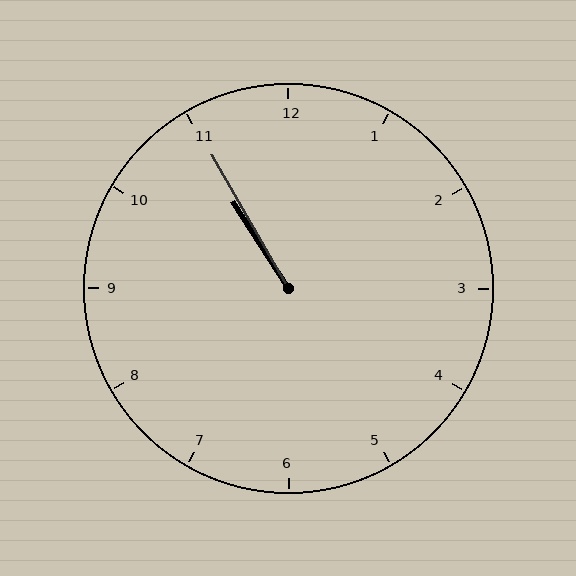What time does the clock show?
10:55.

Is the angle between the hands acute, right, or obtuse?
It is acute.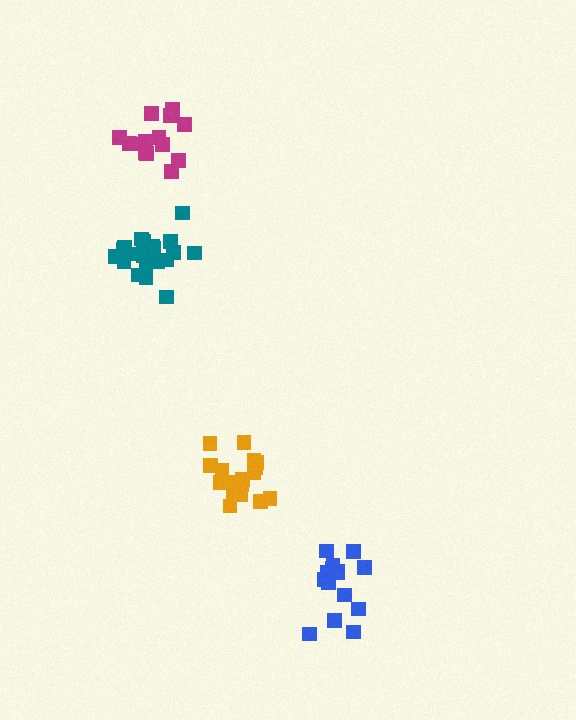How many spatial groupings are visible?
There are 4 spatial groupings.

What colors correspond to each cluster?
The clusters are colored: magenta, orange, blue, teal.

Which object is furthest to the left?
The teal cluster is leftmost.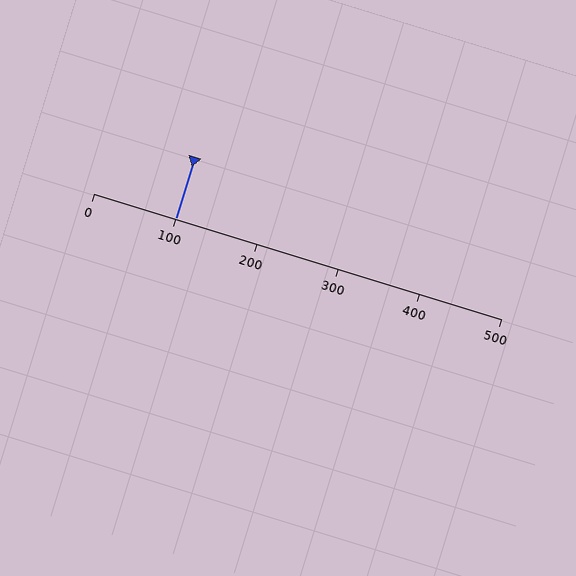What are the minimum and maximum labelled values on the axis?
The axis runs from 0 to 500.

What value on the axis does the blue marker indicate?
The marker indicates approximately 100.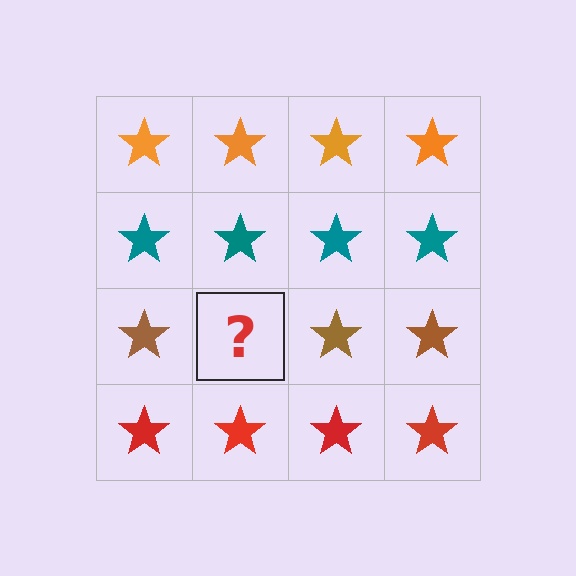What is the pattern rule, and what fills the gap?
The rule is that each row has a consistent color. The gap should be filled with a brown star.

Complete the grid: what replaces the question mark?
The question mark should be replaced with a brown star.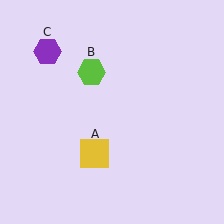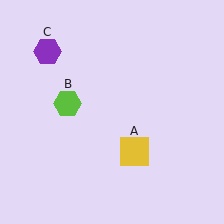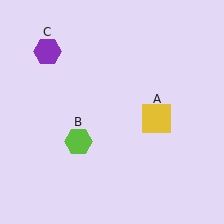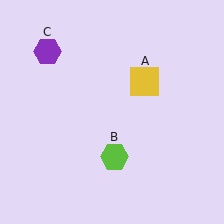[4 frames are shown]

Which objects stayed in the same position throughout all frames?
Purple hexagon (object C) remained stationary.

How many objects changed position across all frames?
2 objects changed position: yellow square (object A), lime hexagon (object B).